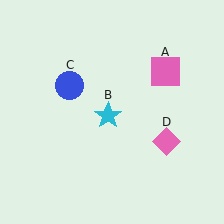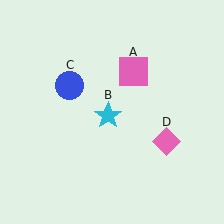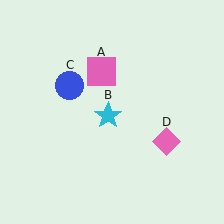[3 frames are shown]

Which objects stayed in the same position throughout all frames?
Cyan star (object B) and blue circle (object C) and pink diamond (object D) remained stationary.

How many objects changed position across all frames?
1 object changed position: pink square (object A).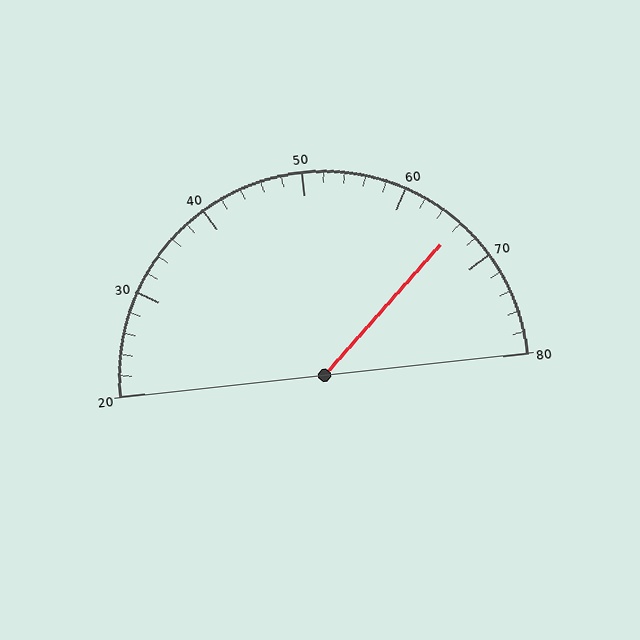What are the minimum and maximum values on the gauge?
The gauge ranges from 20 to 80.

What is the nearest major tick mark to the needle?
The nearest major tick mark is 70.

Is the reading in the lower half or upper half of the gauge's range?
The reading is in the upper half of the range (20 to 80).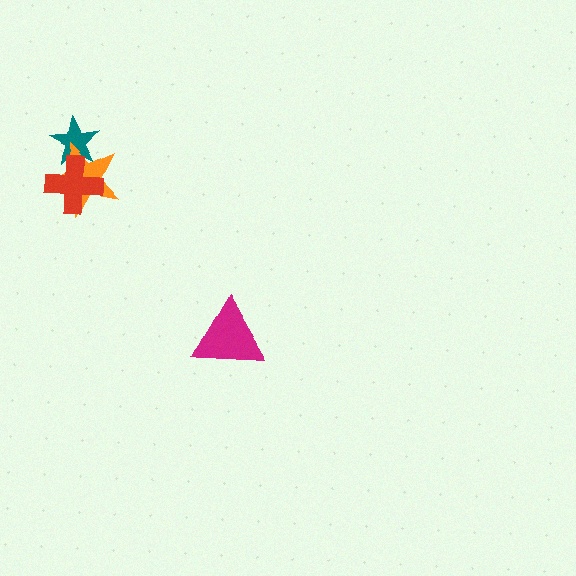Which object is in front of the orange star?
The red cross is in front of the orange star.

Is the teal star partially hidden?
Yes, it is partially covered by another shape.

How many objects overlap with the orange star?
2 objects overlap with the orange star.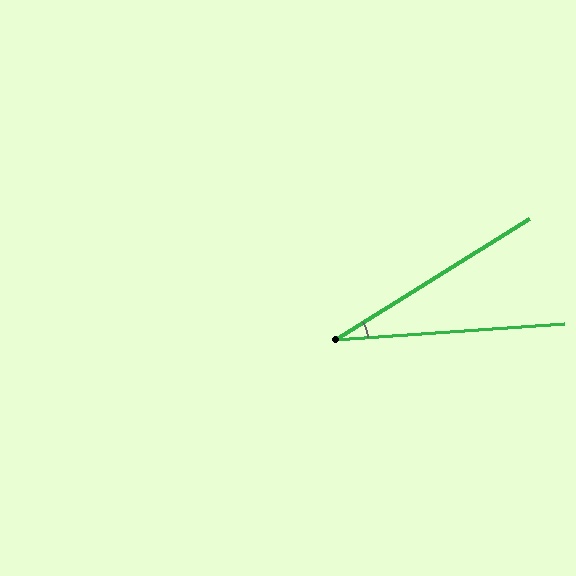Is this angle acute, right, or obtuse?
It is acute.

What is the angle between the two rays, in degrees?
Approximately 28 degrees.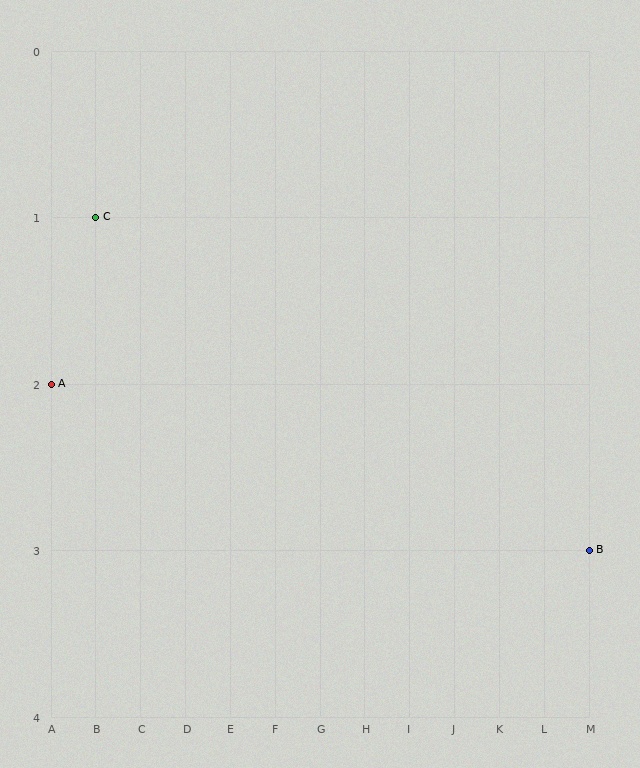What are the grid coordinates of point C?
Point C is at grid coordinates (B, 1).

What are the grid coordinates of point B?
Point B is at grid coordinates (M, 3).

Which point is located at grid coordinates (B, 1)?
Point C is at (B, 1).